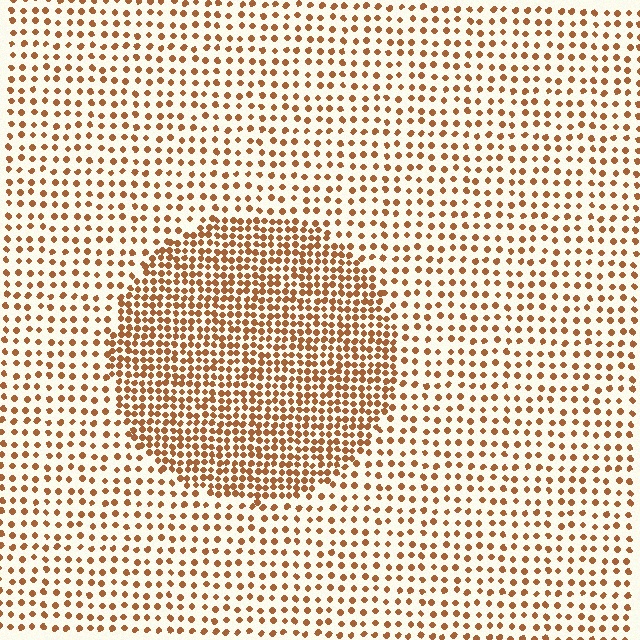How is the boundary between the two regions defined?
The boundary is defined by a change in element density (approximately 2.1x ratio). All elements are the same color, size, and shape.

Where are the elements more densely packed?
The elements are more densely packed inside the circle boundary.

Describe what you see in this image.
The image contains small brown elements arranged at two different densities. A circle-shaped region is visible where the elements are more densely packed than the surrounding area.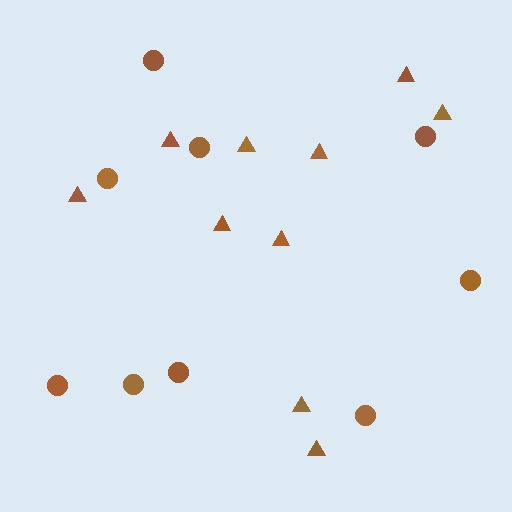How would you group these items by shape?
There are 2 groups: one group of circles (9) and one group of triangles (10).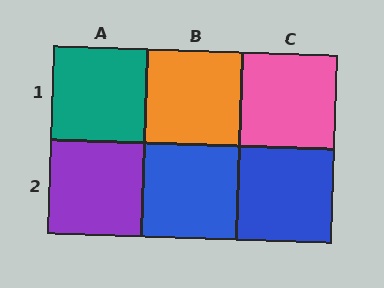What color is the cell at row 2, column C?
Blue.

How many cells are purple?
1 cell is purple.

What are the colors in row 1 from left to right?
Teal, orange, pink.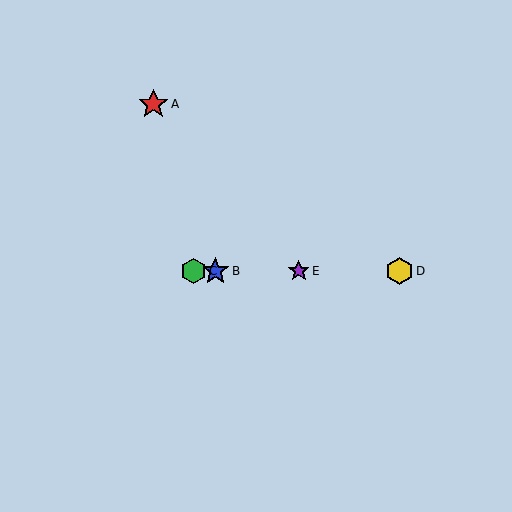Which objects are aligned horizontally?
Objects B, C, D, E are aligned horizontally.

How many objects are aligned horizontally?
4 objects (B, C, D, E) are aligned horizontally.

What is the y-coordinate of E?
Object E is at y≈271.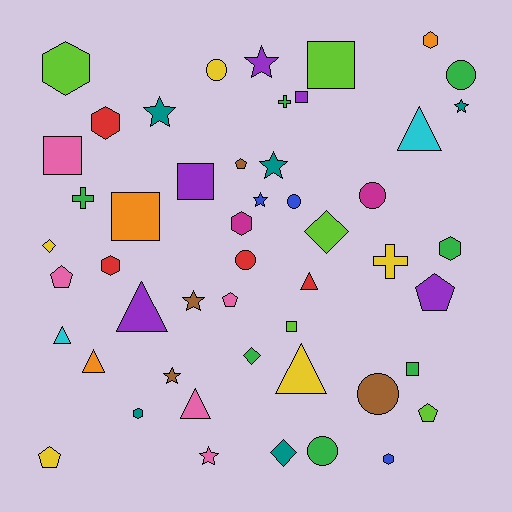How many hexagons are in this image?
There are 8 hexagons.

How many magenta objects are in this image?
There are 2 magenta objects.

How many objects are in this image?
There are 50 objects.